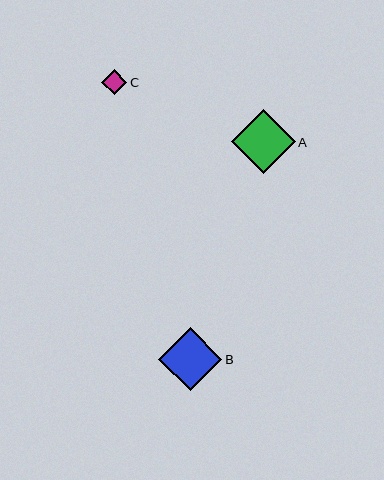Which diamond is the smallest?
Diamond C is the smallest with a size of approximately 25 pixels.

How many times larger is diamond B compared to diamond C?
Diamond B is approximately 2.5 times the size of diamond C.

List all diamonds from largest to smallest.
From largest to smallest: A, B, C.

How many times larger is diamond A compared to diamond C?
Diamond A is approximately 2.5 times the size of diamond C.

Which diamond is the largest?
Diamond A is the largest with a size of approximately 64 pixels.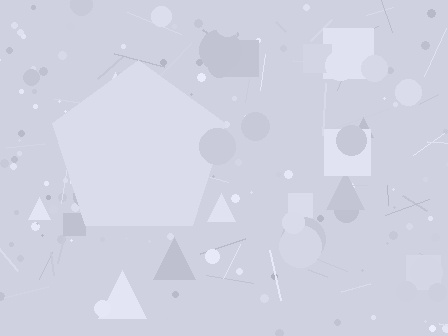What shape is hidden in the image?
A pentagon is hidden in the image.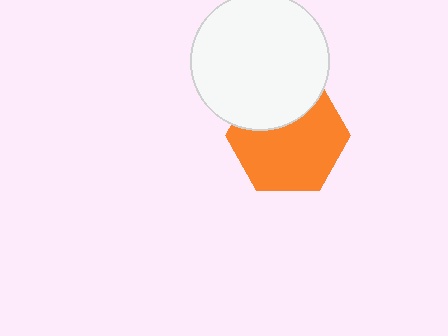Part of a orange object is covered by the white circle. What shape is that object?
It is a hexagon.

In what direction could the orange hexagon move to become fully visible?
The orange hexagon could move down. That would shift it out from behind the white circle entirely.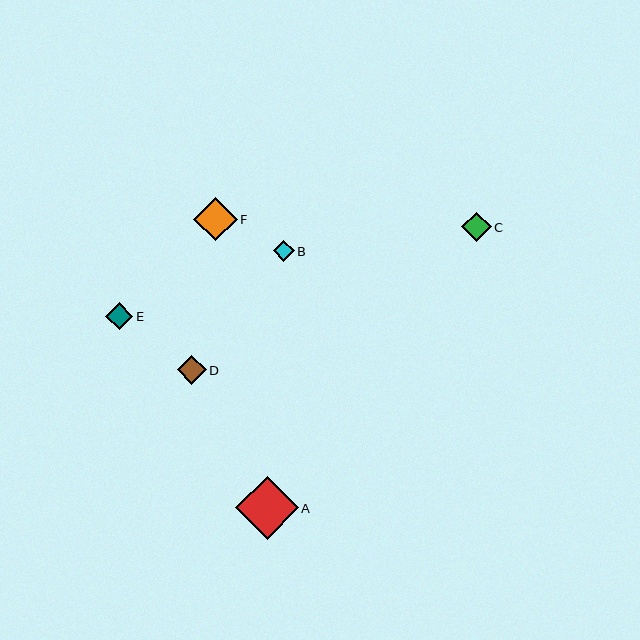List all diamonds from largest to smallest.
From largest to smallest: A, F, C, D, E, B.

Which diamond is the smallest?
Diamond B is the smallest with a size of approximately 21 pixels.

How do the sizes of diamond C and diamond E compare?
Diamond C and diamond E are approximately the same size.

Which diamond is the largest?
Diamond A is the largest with a size of approximately 62 pixels.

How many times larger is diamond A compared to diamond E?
Diamond A is approximately 2.3 times the size of diamond E.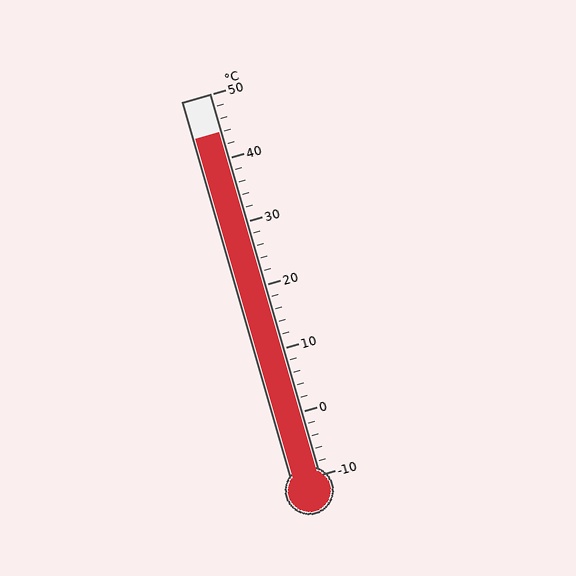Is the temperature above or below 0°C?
The temperature is above 0°C.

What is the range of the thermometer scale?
The thermometer scale ranges from -10°C to 50°C.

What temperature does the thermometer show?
The thermometer shows approximately 44°C.